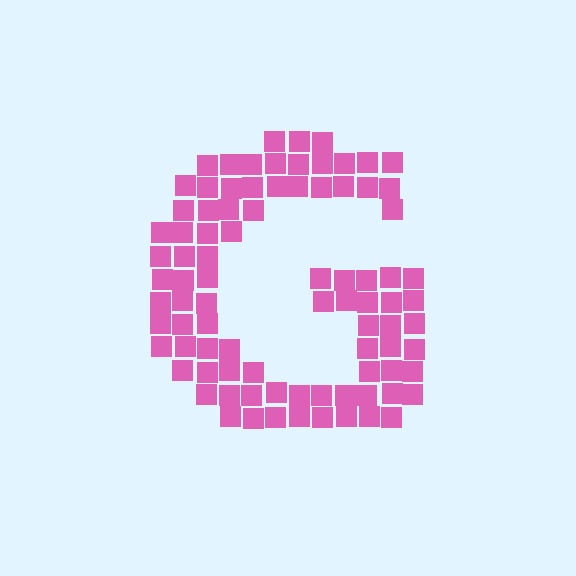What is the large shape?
The large shape is the letter G.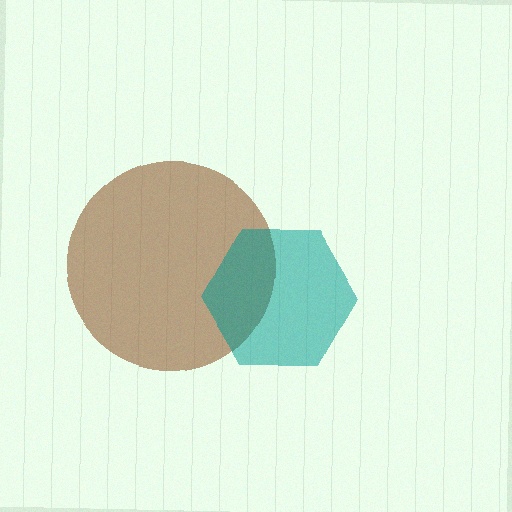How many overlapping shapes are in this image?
There are 2 overlapping shapes in the image.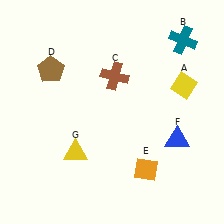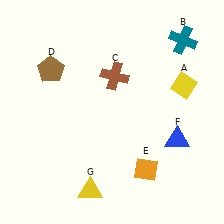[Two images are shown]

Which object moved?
The yellow triangle (G) moved down.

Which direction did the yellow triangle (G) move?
The yellow triangle (G) moved down.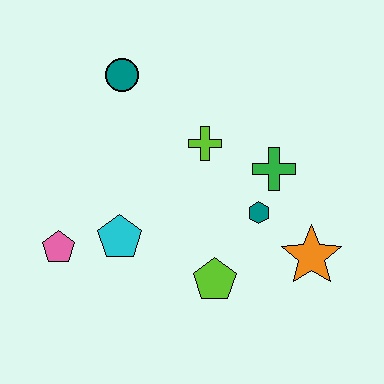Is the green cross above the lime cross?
No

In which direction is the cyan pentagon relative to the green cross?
The cyan pentagon is to the left of the green cross.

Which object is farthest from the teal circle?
The orange star is farthest from the teal circle.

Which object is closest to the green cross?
The teal hexagon is closest to the green cross.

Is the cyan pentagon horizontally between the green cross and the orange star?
No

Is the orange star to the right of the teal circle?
Yes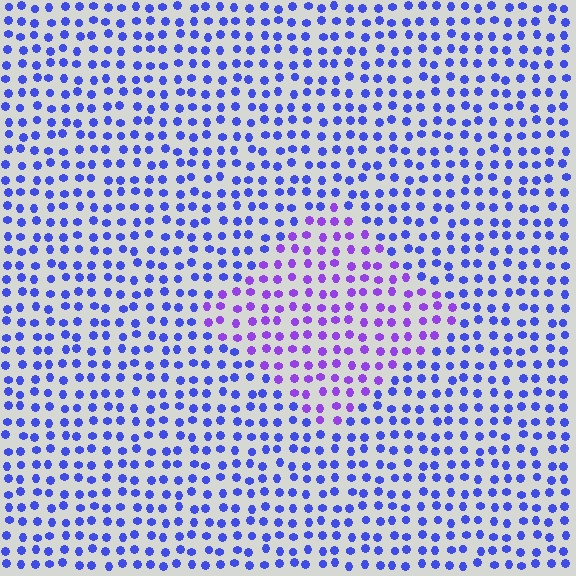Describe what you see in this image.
The image is filled with small blue elements in a uniform arrangement. A diamond-shaped region is visible where the elements are tinted to a slightly different hue, forming a subtle color boundary.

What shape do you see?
I see a diamond.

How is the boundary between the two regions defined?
The boundary is defined purely by a slight shift in hue (about 35 degrees). Spacing, size, and orientation are identical on both sides.